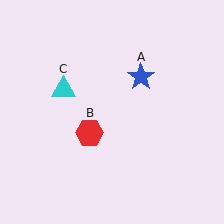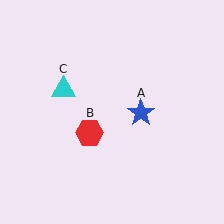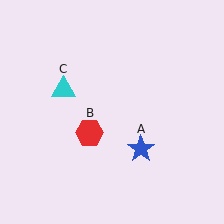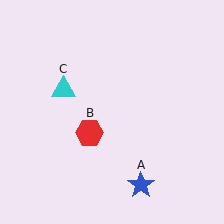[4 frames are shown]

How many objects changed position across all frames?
1 object changed position: blue star (object A).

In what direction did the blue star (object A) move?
The blue star (object A) moved down.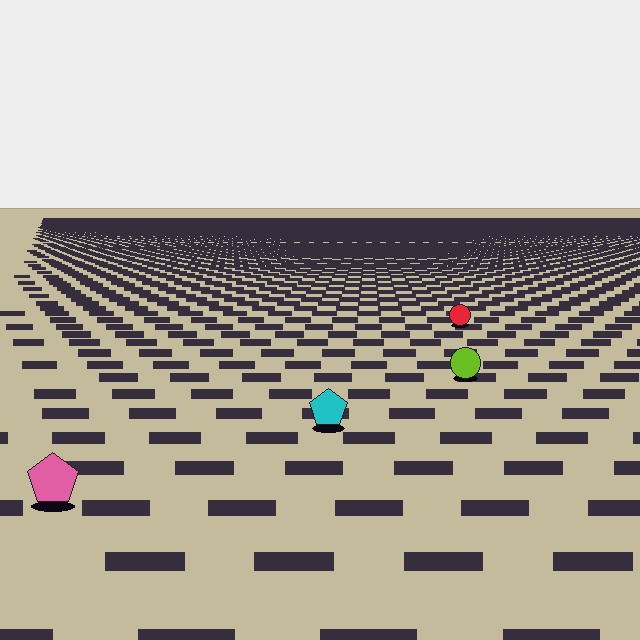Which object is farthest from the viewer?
The red circle is farthest from the viewer. It appears smaller and the ground texture around it is denser.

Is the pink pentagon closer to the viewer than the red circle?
Yes. The pink pentagon is closer — you can tell from the texture gradient: the ground texture is coarser near it.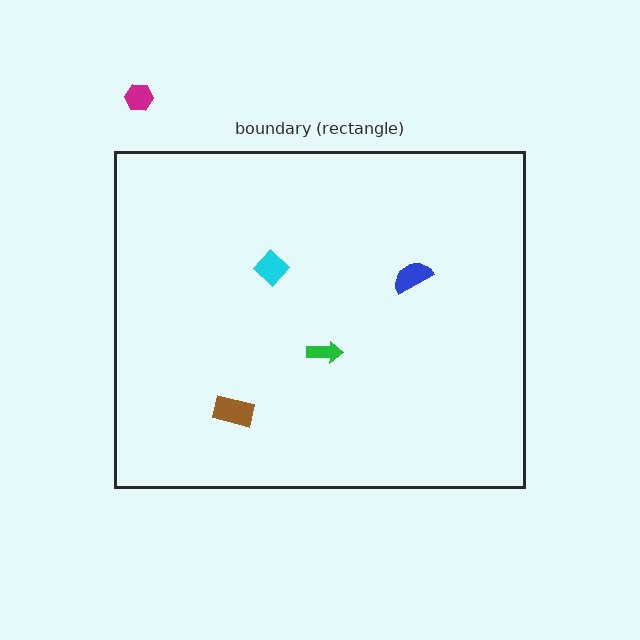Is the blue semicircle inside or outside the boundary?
Inside.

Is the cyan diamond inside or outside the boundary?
Inside.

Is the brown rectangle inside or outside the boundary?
Inside.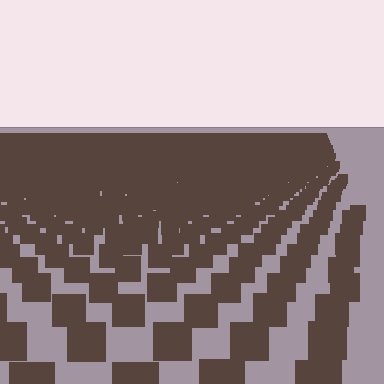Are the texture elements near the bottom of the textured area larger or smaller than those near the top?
Larger. Near the bottom, elements are closer to the viewer and appear at a bigger on-screen size.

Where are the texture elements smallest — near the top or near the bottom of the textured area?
Near the top.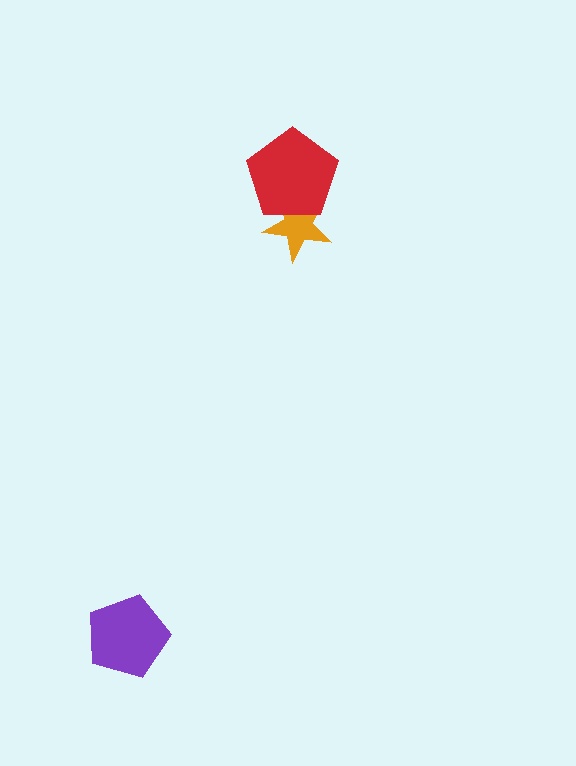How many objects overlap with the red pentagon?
1 object overlaps with the red pentagon.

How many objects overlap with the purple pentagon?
0 objects overlap with the purple pentagon.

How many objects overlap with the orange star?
1 object overlaps with the orange star.